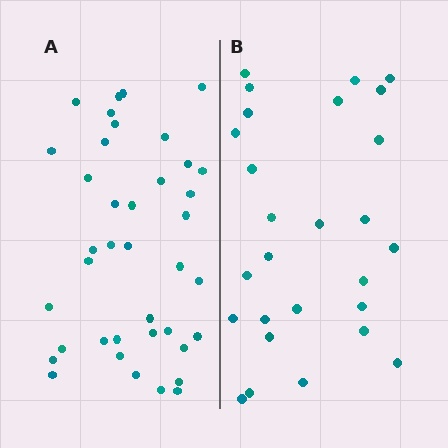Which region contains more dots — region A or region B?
Region A (the left region) has more dots.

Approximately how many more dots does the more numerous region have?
Region A has roughly 12 or so more dots than region B.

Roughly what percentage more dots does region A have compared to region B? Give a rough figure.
About 45% more.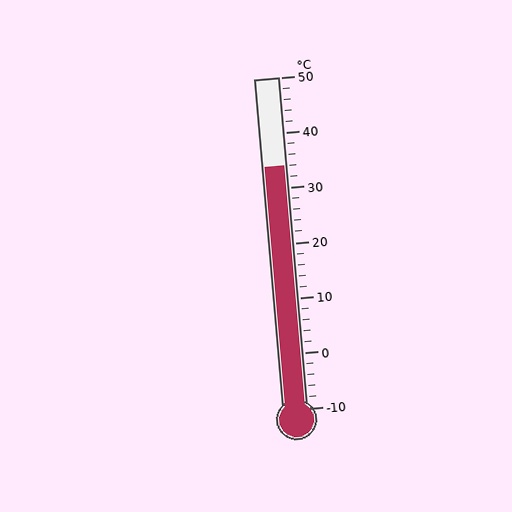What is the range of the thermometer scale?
The thermometer scale ranges from -10°C to 50°C.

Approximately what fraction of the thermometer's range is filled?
The thermometer is filled to approximately 75% of its range.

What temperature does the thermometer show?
The thermometer shows approximately 34°C.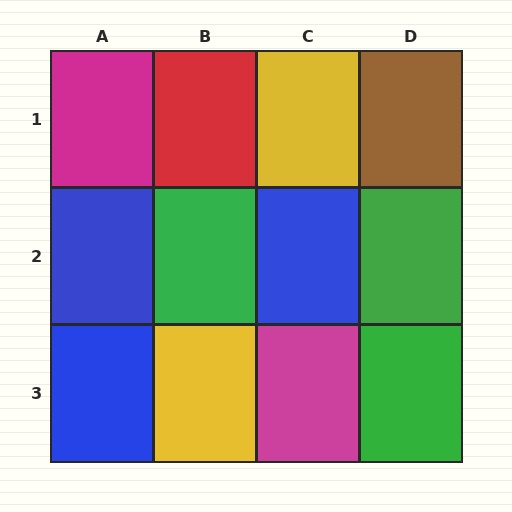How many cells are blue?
3 cells are blue.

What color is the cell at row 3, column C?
Magenta.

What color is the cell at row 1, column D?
Brown.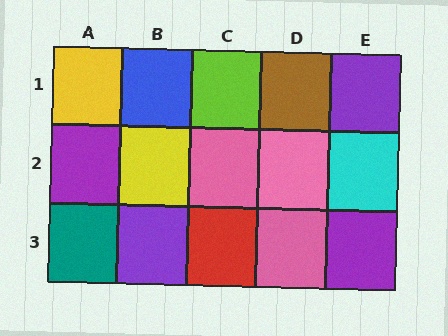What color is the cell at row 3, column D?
Pink.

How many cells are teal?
1 cell is teal.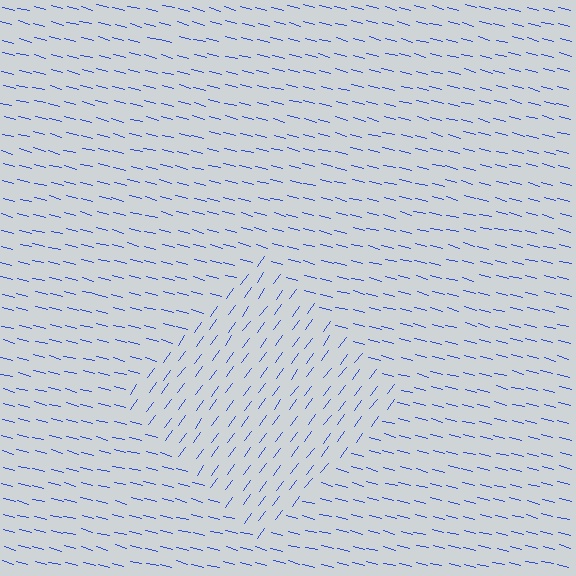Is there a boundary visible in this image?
Yes, there is a texture boundary formed by a change in line orientation.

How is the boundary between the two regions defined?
The boundary is defined purely by a change in line orientation (approximately 69 degrees difference). All lines are the same color and thickness.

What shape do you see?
I see a diamond.